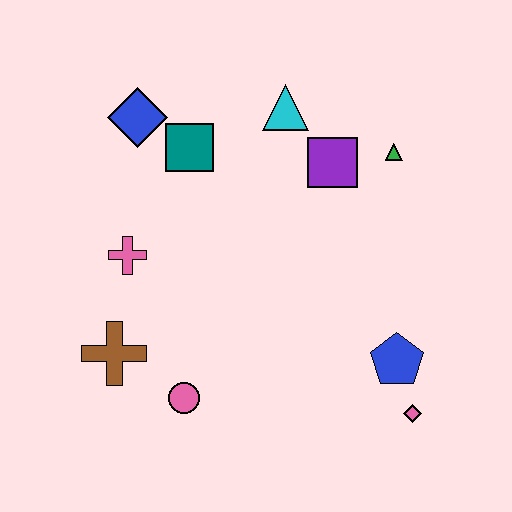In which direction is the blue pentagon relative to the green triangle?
The blue pentagon is below the green triangle.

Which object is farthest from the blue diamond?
The pink diamond is farthest from the blue diamond.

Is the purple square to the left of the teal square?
No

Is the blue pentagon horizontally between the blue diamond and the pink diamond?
Yes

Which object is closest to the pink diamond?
The blue pentagon is closest to the pink diamond.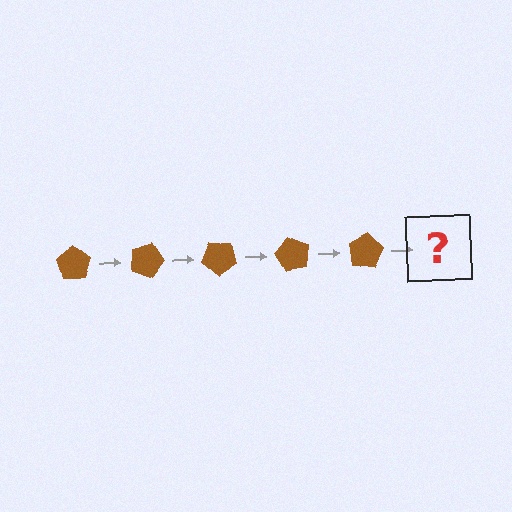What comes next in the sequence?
The next element should be a brown pentagon rotated 100 degrees.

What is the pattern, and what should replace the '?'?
The pattern is that the pentagon rotates 20 degrees each step. The '?' should be a brown pentagon rotated 100 degrees.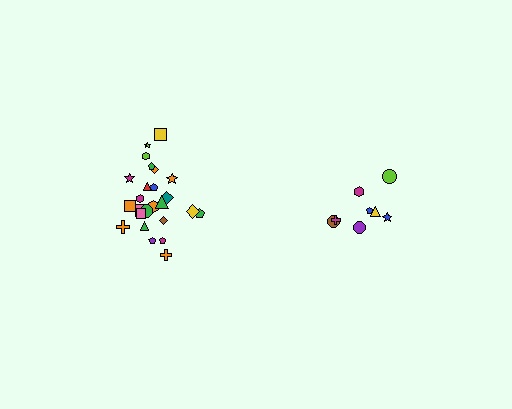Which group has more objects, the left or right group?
The left group.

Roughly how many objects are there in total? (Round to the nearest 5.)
Roughly 35 objects in total.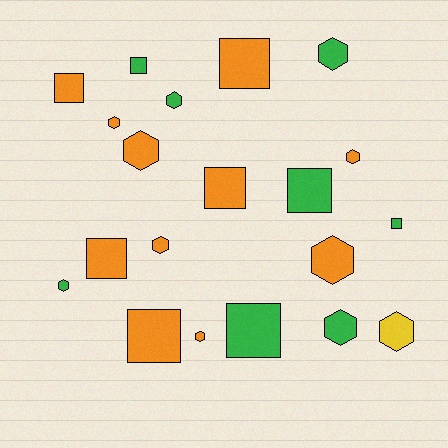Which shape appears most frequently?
Hexagon, with 11 objects.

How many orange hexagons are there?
There are 6 orange hexagons.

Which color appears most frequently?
Orange, with 11 objects.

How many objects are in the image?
There are 20 objects.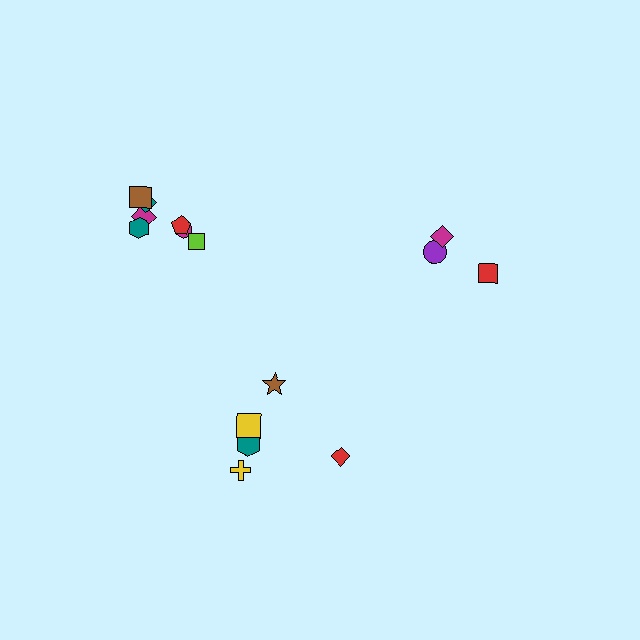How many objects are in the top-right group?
There are 3 objects.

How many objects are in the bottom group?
There are 5 objects.